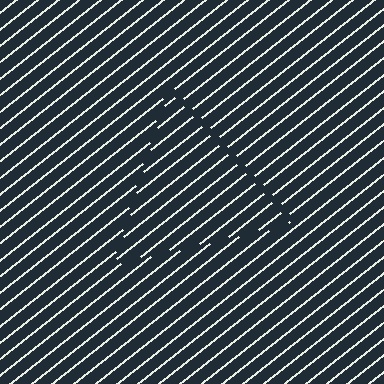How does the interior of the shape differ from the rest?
The interior of the shape contains the same grating, shifted by half a period — the contour is defined by the phase discontinuity where line-ends from the inner and outer gratings abut.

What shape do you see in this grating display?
An illusory triangle. The interior of the shape contains the same grating, shifted by half a period — the contour is defined by the phase discontinuity where line-ends from the inner and outer gratings abut.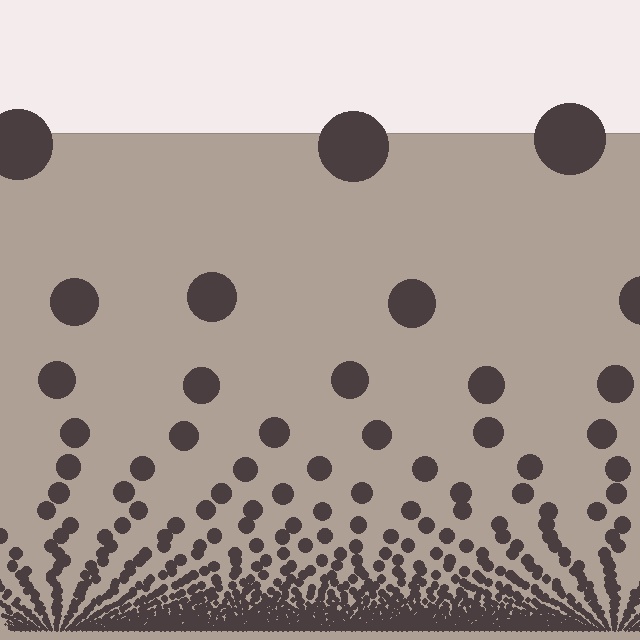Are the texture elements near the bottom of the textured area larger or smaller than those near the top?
Smaller. The gradient is inverted — elements near the bottom are smaller and denser.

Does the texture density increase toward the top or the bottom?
Density increases toward the bottom.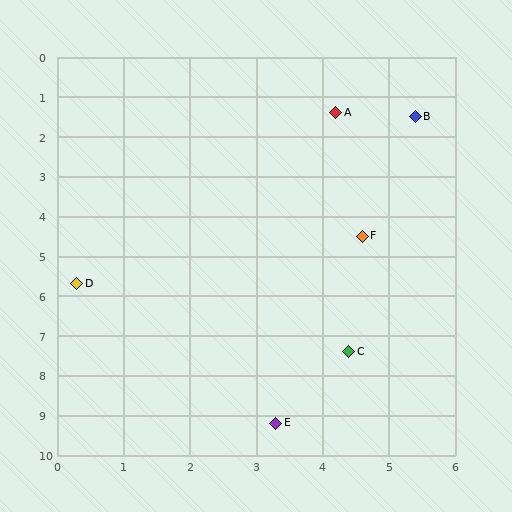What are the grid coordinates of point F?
Point F is at approximately (4.6, 4.5).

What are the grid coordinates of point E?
Point E is at approximately (3.3, 9.2).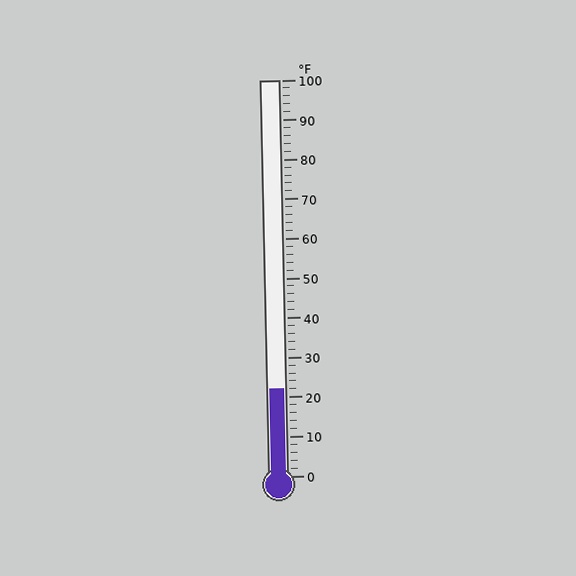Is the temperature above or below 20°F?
The temperature is above 20°F.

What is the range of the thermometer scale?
The thermometer scale ranges from 0°F to 100°F.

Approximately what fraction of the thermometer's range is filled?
The thermometer is filled to approximately 20% of its range.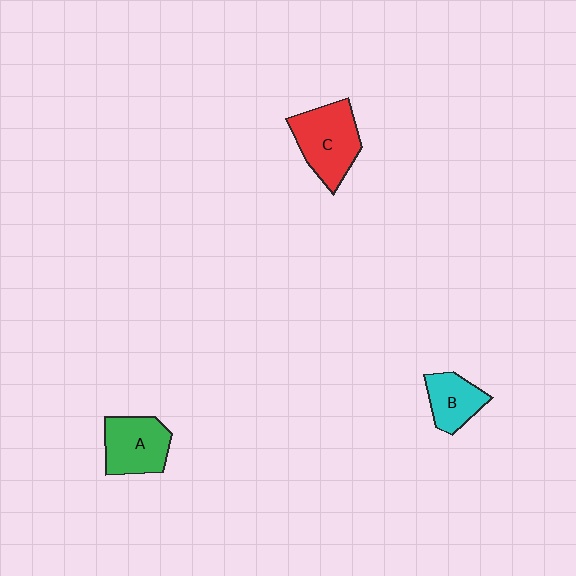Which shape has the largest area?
Shape C (red).